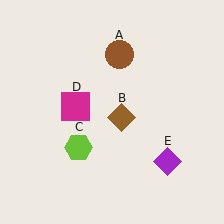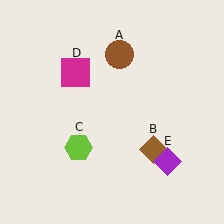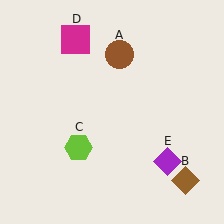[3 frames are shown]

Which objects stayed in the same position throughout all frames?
Brown circle (object A) and lime hexagon (object C) and purple diamond (object E) remained stationary.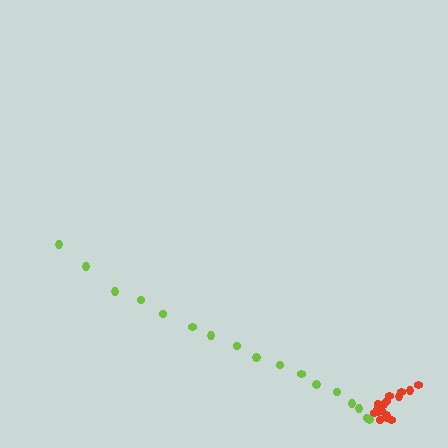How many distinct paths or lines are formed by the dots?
There are 2 distinct paths.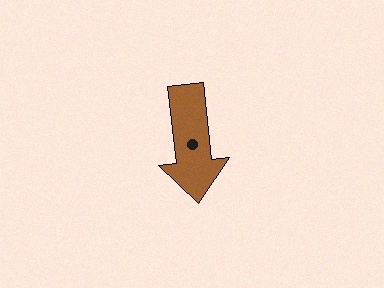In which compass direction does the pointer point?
South.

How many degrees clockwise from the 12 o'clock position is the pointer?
Approximately 174 degrees.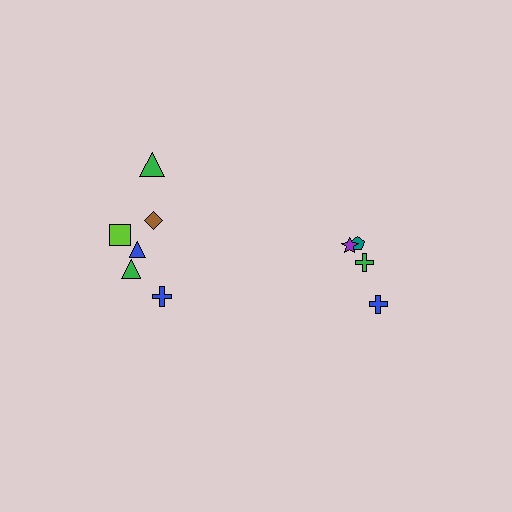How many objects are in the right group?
There are 4 objects.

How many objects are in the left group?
There are 6 objects.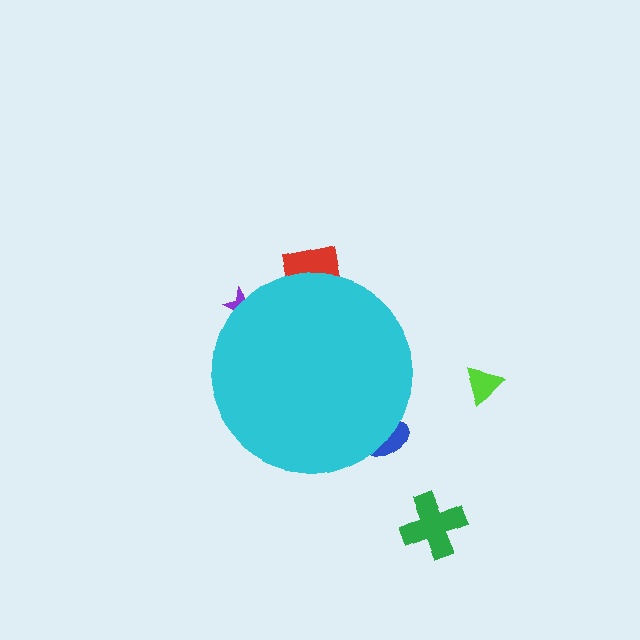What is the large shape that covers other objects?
A cyan circle.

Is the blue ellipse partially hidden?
Yes, the blue ellipse is partially hidden behind the cyan circle.